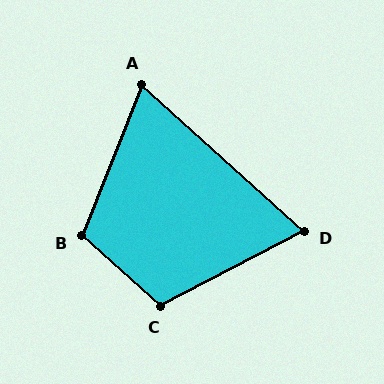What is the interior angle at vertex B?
Approximately 110 degrees (obtuse).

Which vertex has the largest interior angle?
C, at approximately 111 degrees.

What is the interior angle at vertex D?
Approximately 70 degrees (acute).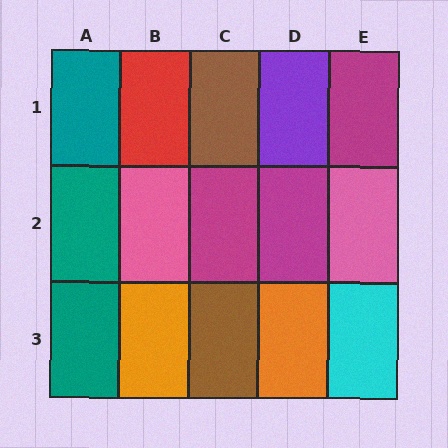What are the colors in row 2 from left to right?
Teal, pink, magenta, magenta, pink.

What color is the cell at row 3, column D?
Orange.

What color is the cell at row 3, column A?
Teal.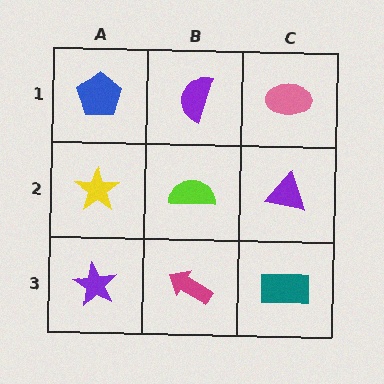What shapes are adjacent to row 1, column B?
A lime semicircle (row 2, column B), a blue pentagon (row 1, column A), a pink ellipse (row 1, column C).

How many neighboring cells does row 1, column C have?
2.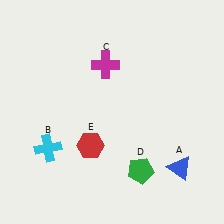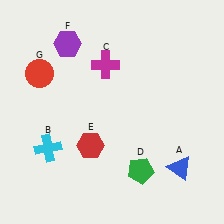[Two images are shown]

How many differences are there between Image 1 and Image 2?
There are 2 differences between the two images.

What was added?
A purple hexagon (F), a red circle (G) were added in Image 2.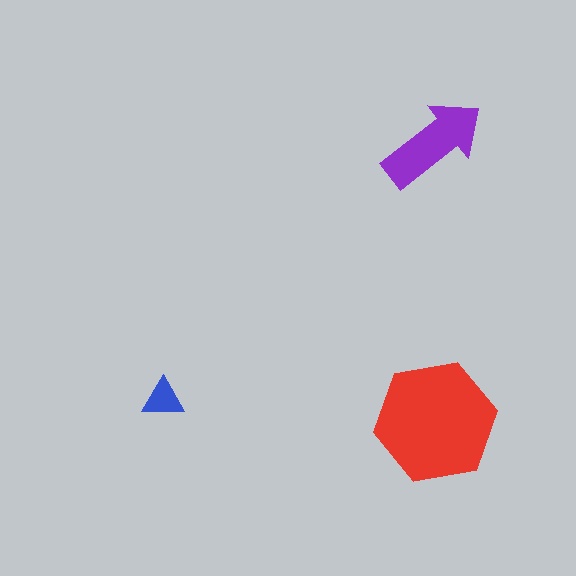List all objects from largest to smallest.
The red hexagon, the purple arrow, the blue triangle.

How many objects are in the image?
There are 3 objects in the image.